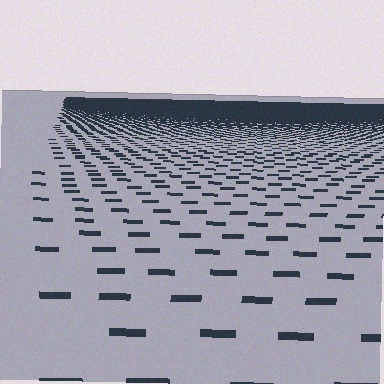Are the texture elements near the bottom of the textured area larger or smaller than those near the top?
Larger. Near the bottom, elements are closer to the viewer and appear at a bigger on-screen size.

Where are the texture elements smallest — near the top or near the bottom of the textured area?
Near the top.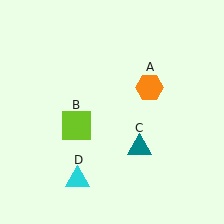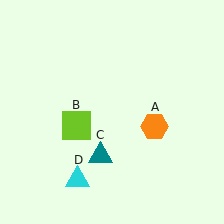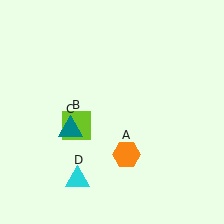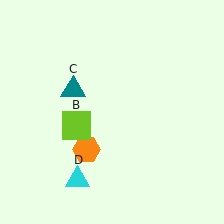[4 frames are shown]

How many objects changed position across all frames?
2 objects changed position: orange hexagon (object A), teal triangle (object C).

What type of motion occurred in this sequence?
The orange hexagon (object A), teal triangle (object C) rotated clockwise around the center of the scene.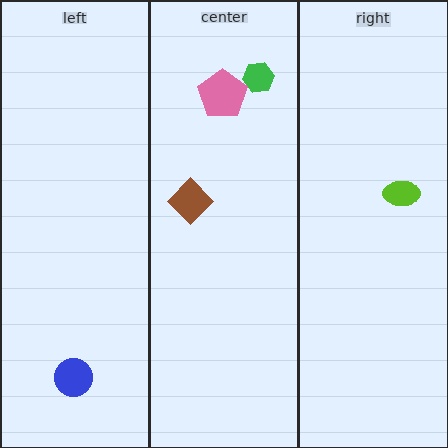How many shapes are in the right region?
1.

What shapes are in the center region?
The green hexagon, the brown diamond, the pink pentagon.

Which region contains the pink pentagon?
The center region.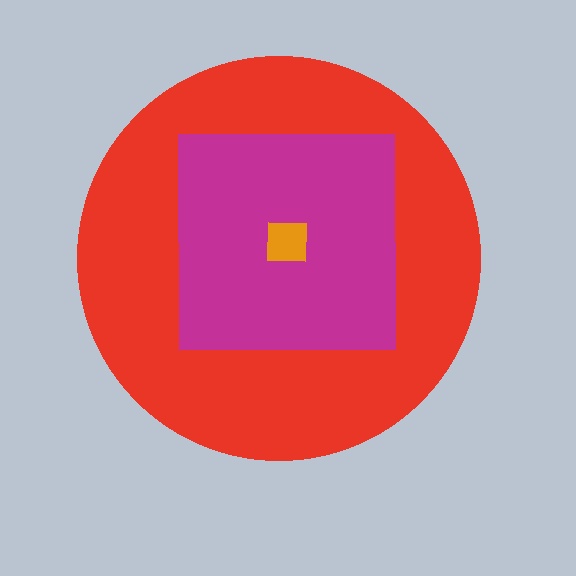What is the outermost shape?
The red circle.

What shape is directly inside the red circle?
The magenta square.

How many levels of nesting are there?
3.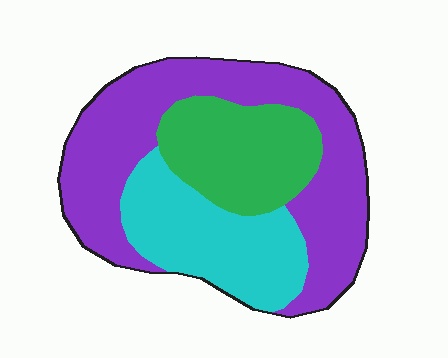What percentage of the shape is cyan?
Cyan covers around 25% of the shape.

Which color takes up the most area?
Purple, at roughly 50%.